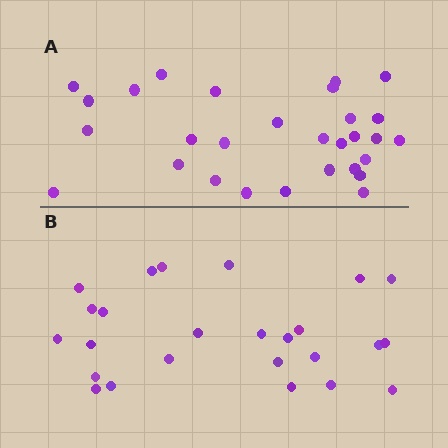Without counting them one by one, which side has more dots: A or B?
Region A (the top region) has more dots.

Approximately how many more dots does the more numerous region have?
Region A has about 4 more dots than region B.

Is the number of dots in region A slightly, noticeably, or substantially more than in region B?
Region A has only slightly more — the two regions are fairly close. The ratio is roughly 1.2 to 1.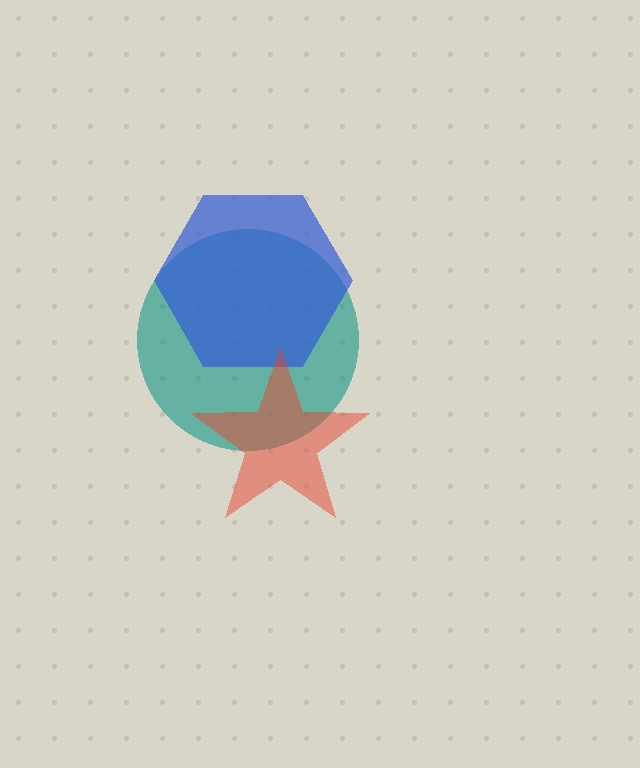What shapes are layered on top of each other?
The layered shapes are: a teal circle, a blue hexagon, a red star.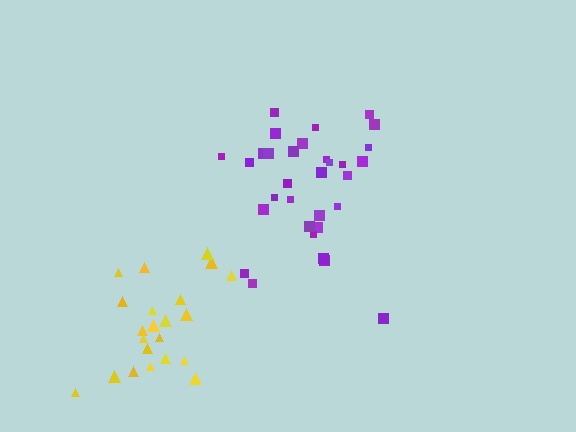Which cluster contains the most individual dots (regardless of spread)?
Purple (33).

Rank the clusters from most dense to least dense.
purple, yellow.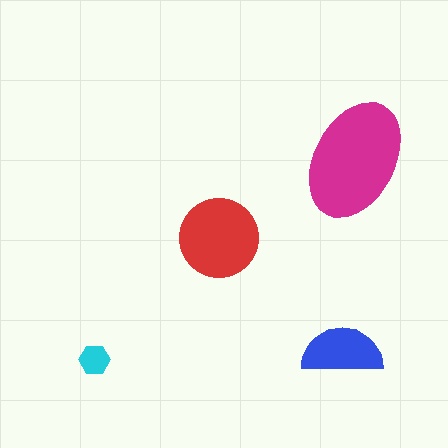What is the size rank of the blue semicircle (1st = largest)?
3rd.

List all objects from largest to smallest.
The magenta ellipse, the red circle, the blue semicircle, the cyan hexagon.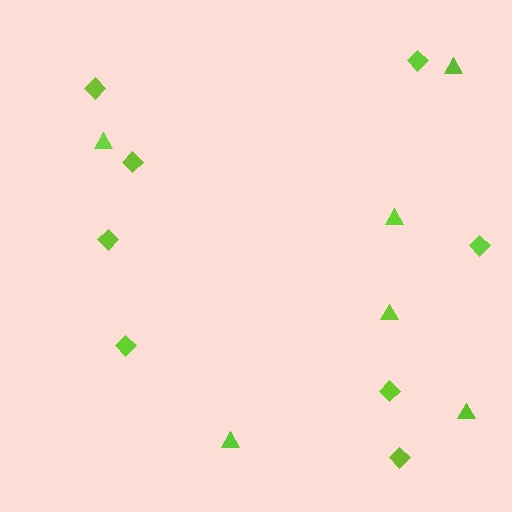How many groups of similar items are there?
There are 2 groups: one group of triangles (6) and one group of diamonds (8).